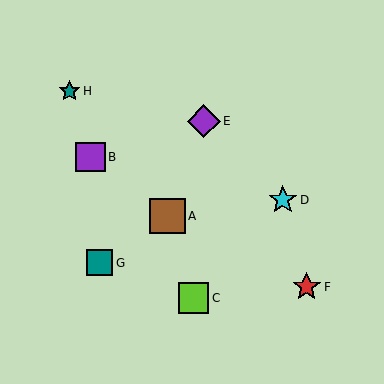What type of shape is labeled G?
Shape G is a teal square.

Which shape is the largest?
The brown square (labeled A) is the largest.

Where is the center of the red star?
The center of the red star is at (307, 287).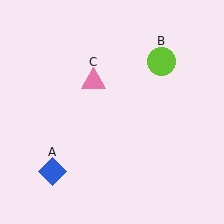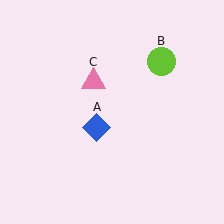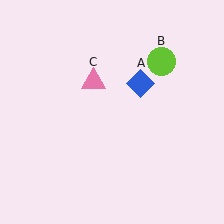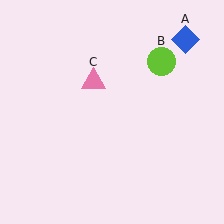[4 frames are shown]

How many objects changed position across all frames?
1 object changed position: blue diamond (object A).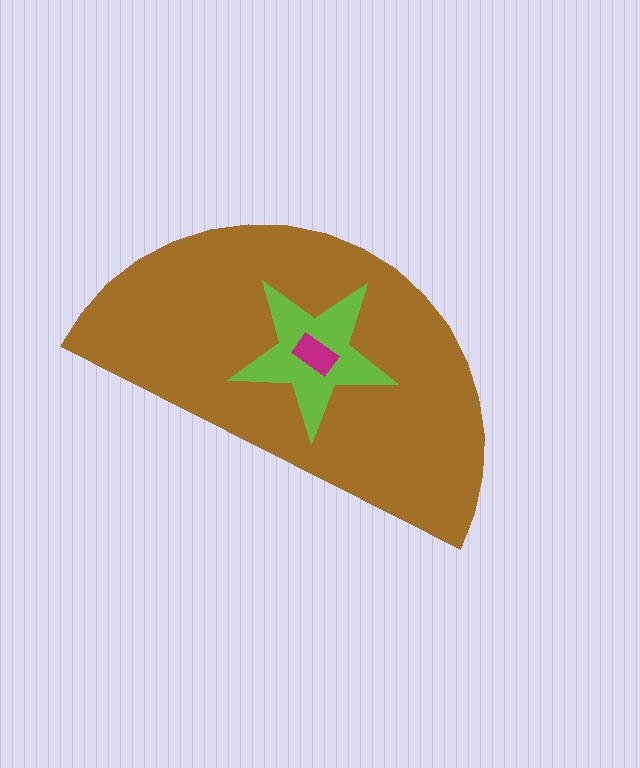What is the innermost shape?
The magenta rectangle.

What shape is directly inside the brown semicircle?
The lime star.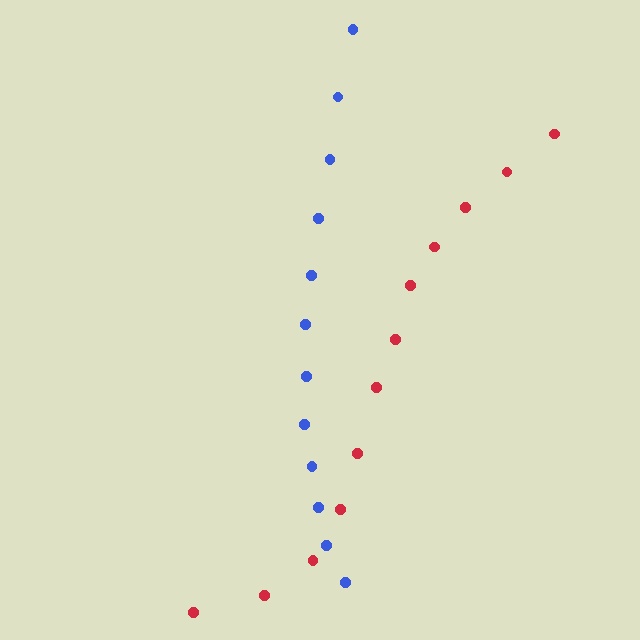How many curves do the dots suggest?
There are 2 distinct paths.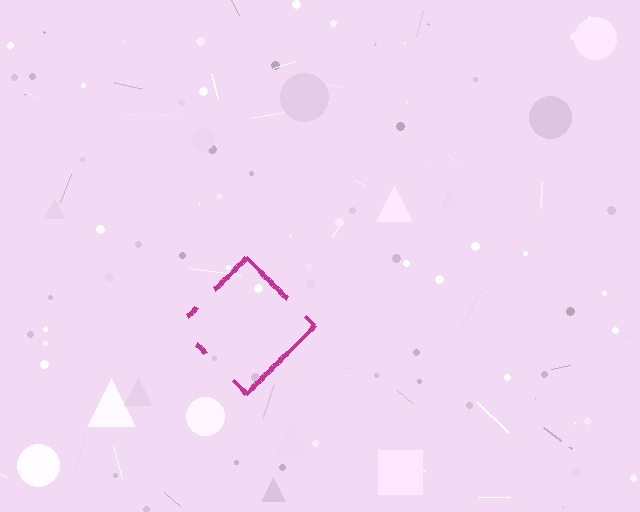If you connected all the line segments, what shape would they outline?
They would outline a diamond.